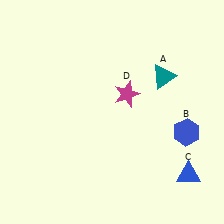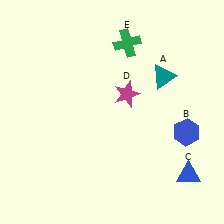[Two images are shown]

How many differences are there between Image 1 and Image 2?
There is 1 difference between the two images.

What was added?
A green cross (E) was added in Image 2.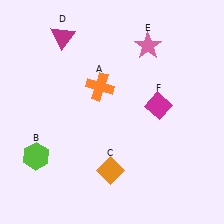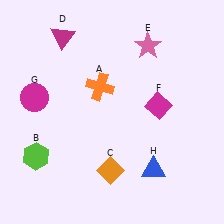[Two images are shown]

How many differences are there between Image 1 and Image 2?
There are 2 differences between the two images.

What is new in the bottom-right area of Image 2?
A blue triangle (H) was added in the bottom-right area of Image 2.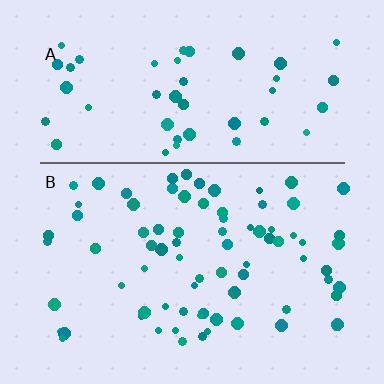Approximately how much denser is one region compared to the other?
Approximately 1.6× — region B over region A.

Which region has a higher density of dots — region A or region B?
B (the bottom).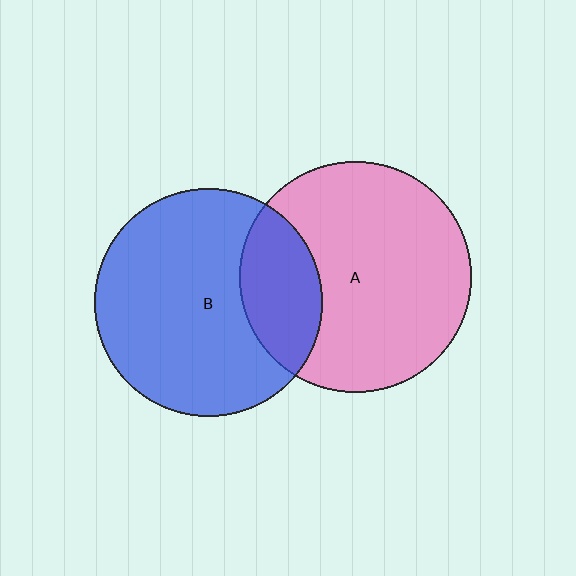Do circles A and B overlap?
Yes.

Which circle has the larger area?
Circle A (pink).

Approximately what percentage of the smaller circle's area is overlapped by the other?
Approximately 25%.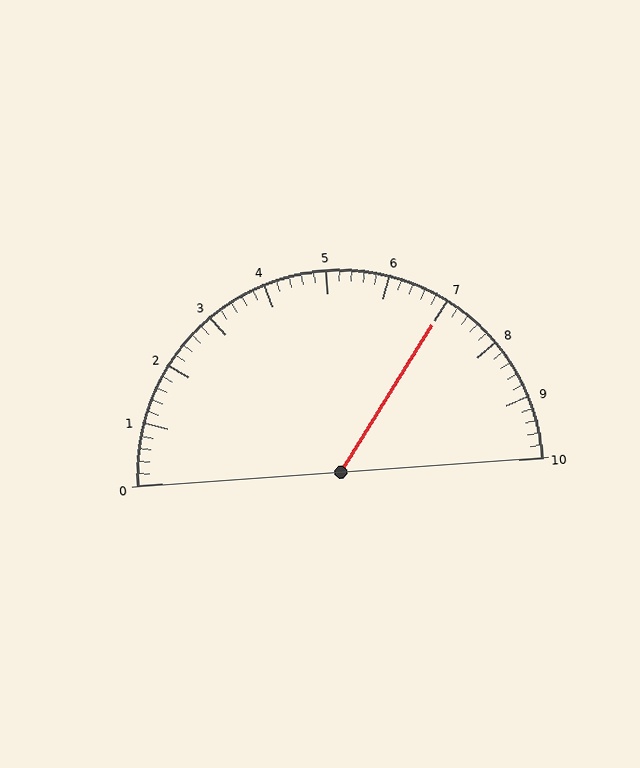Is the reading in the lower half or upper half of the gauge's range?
The reading is in the upper half of the range (0 to 10).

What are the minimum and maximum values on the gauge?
The gauge ranges from 0 to 10.